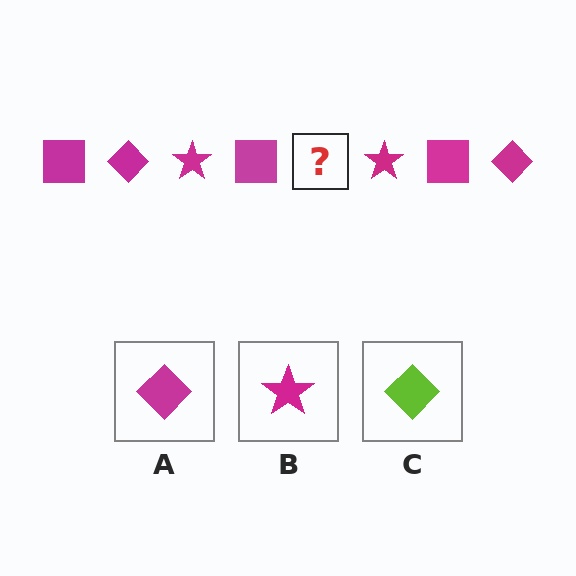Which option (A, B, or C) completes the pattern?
A.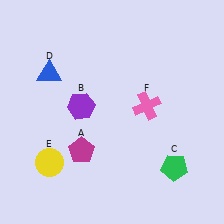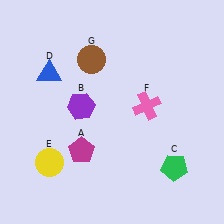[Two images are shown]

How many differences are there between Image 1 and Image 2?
There is 1 difference between the two images.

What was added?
A brown circle (G) was added in Image 2.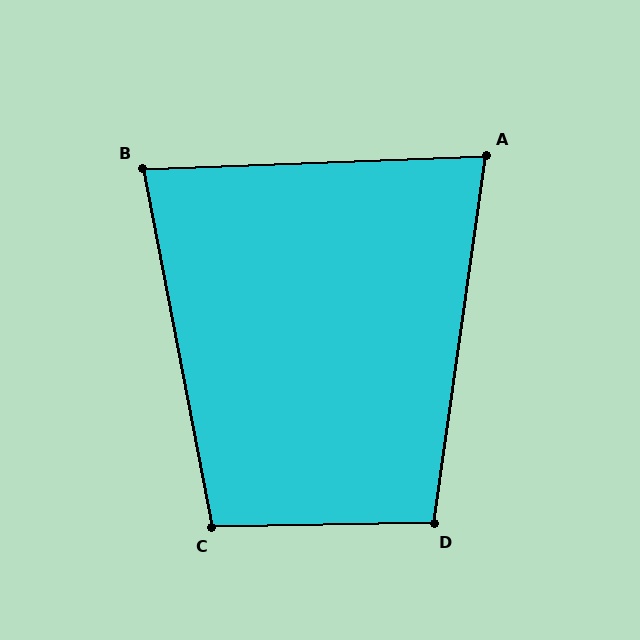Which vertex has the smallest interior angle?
A, at approximately 80 degrees.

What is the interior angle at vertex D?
Approximately 99 degrees (obtuse).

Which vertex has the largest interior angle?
C, at approximately 100 degrees.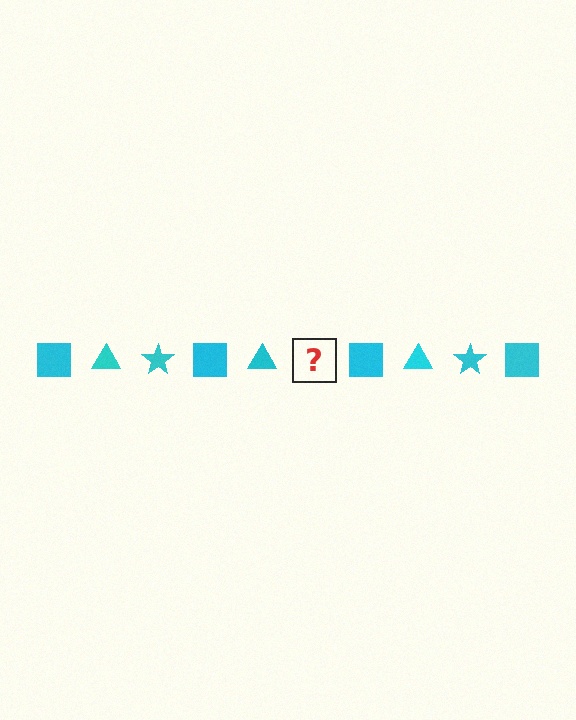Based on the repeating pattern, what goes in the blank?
The blank should be a cyan star.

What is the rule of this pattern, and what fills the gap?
The rule is that the pattern cycles through square, triangle, star shapes in cyan. The gap should be filled with a cyan star.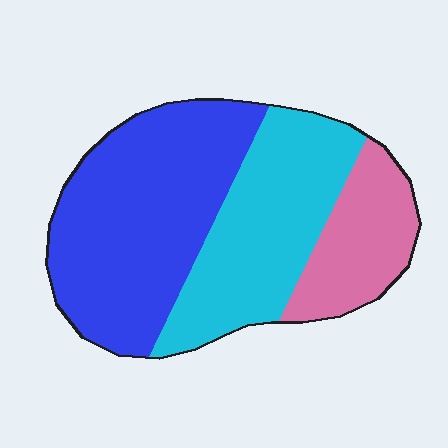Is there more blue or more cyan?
Blue.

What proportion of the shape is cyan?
Cyan covers roughly 35% of the shape.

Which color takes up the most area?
Blue, at roughly 45%.